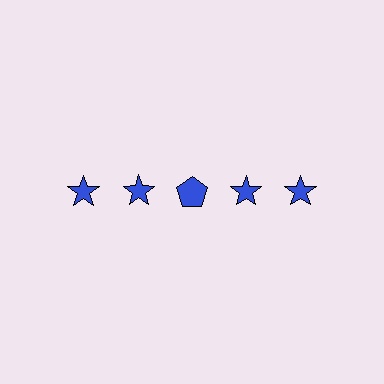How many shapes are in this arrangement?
There are 5 shapes arranged in a grid pattern.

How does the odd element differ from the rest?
It has a different shape: pentagon instead of star.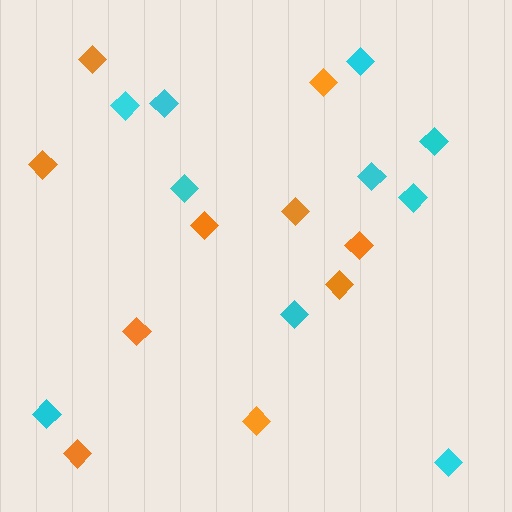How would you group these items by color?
There are 2 groups: one group of orange diamonds (10) and one group of cyan diamonds (10).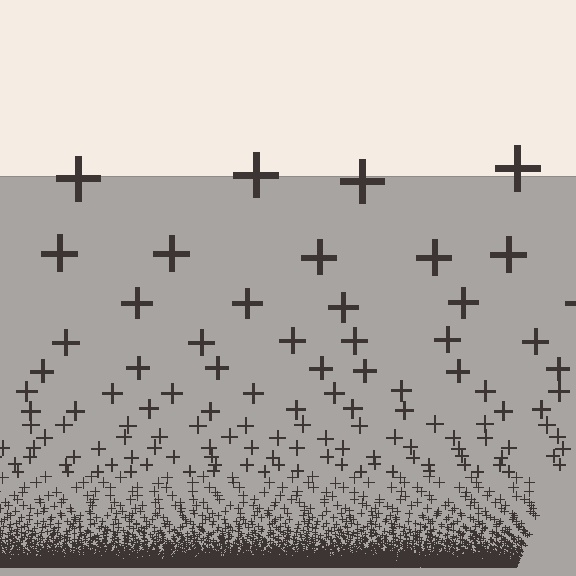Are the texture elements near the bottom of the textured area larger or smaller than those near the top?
Smaller. The gradient is inverted — elements near the bottom are smaller and denser.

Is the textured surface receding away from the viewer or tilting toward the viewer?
The surface appears to tilt toward the viewer. Texture elements get larger and sparser toward the top.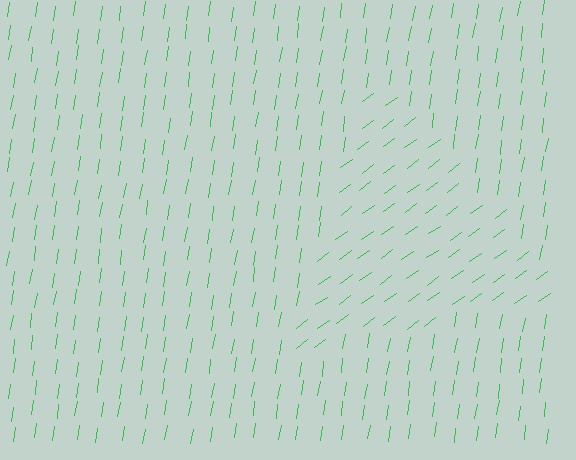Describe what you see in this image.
The image is filled with small green line segments. A triangle region in the image has lines oriented differently from the surrounding lines, creating a visible texture boundary.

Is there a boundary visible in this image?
Yes, there is a texture boundary formed by a change in line orientation.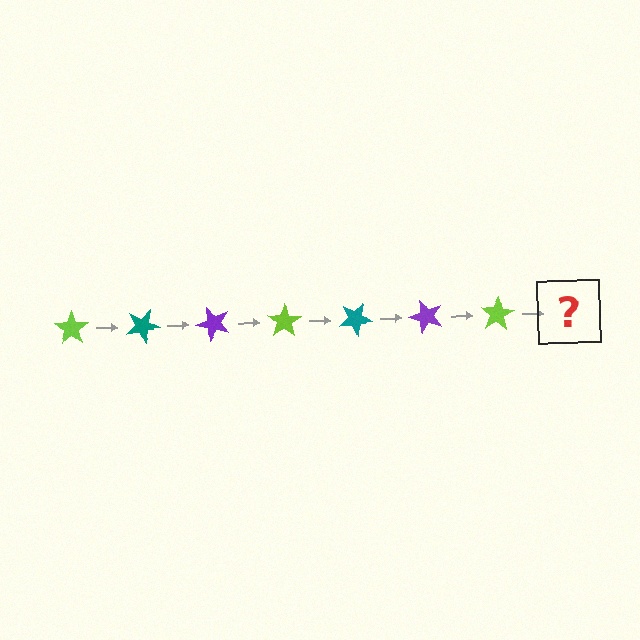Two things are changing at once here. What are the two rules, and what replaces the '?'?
The two rules are that it rotates 25 degrees each step and the color cycles through lime, teal, and purple. The '?' should be a teal star, rotated 175 degrees from the start.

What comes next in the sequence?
The next element should be a teal star, rotated 175 degrees from the start.